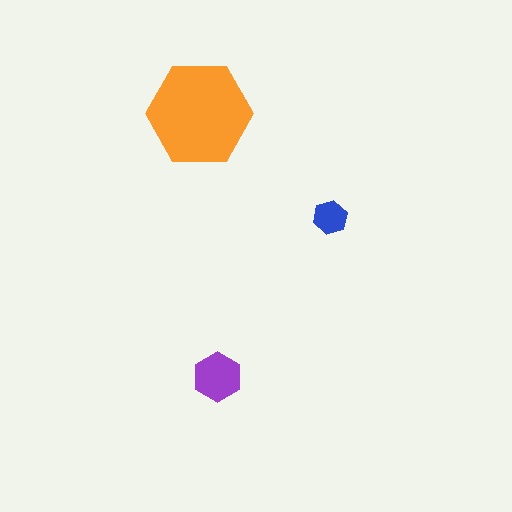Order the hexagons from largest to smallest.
the orange one, the purple one, the blue one.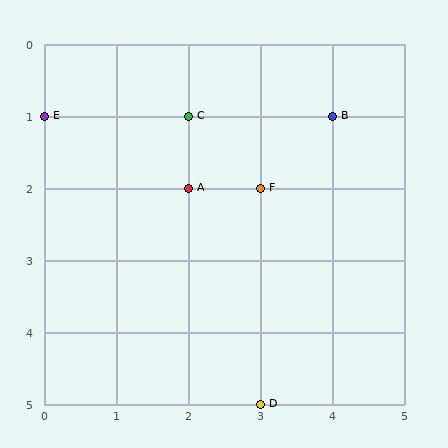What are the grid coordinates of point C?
Point C is at grid coordinates (2, 1).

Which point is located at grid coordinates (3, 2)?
Point F is at (3, 2).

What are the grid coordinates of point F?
Point F is at grid coordinates (3, 2).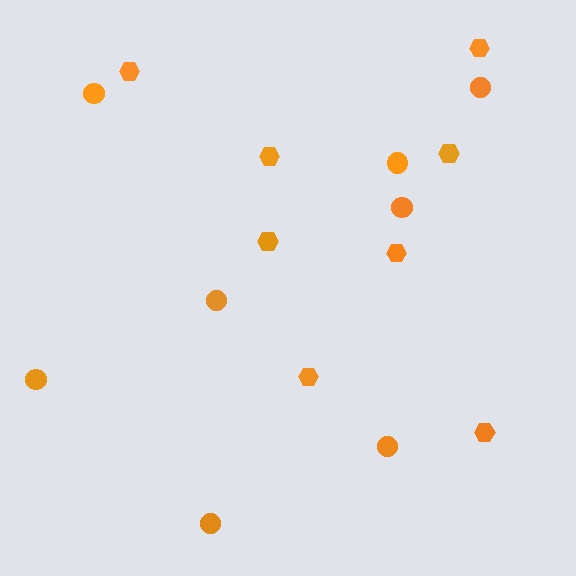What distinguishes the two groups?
There are 2 groups: one group of circles (8) and one group of hexagons (8).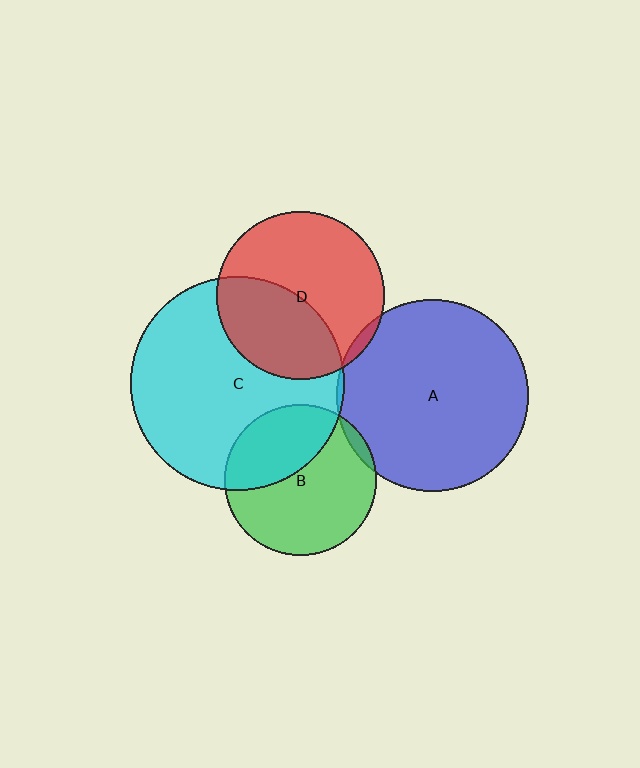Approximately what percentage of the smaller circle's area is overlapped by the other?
Approximately 5%.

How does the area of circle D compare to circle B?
Approximately 1.2 times.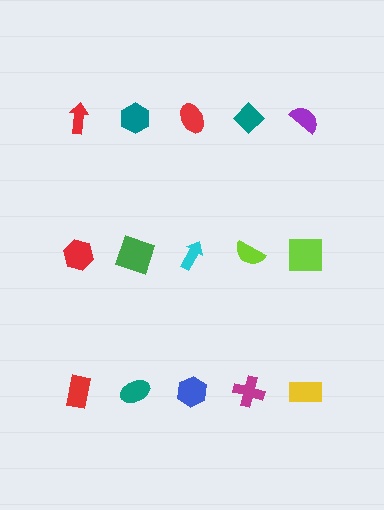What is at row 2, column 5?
A lime square.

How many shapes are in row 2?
5 shapes.